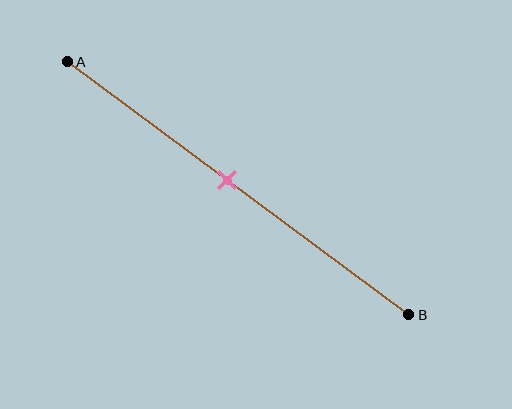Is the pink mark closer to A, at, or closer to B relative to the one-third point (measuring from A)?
The pink mark is closer to point B than the one-third point of segment AB.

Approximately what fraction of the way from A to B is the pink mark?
The pink mark is approximately 45% of the way from A to B.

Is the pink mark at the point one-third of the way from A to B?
No, the mark is at about 45% from A, not at the 33% one-third point.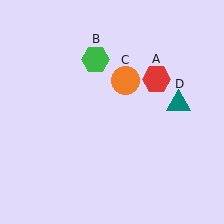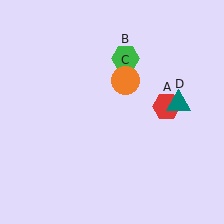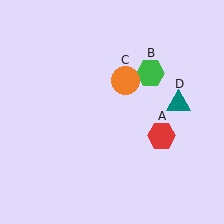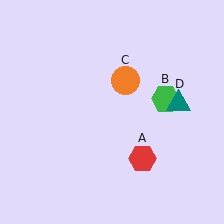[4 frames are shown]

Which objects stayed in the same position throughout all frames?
Orange circle (object C) and teal triangle (object D) remained stationary.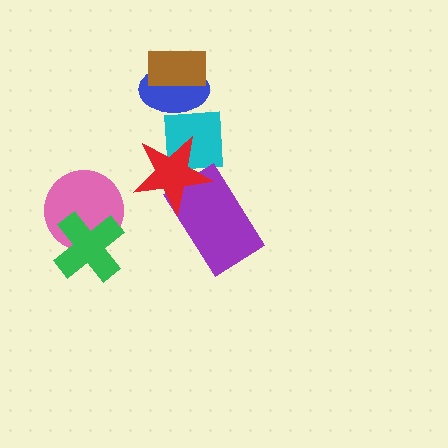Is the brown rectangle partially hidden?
No, no other shape covers it.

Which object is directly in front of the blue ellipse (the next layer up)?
The cyan square is directly in front of the blue ellipse.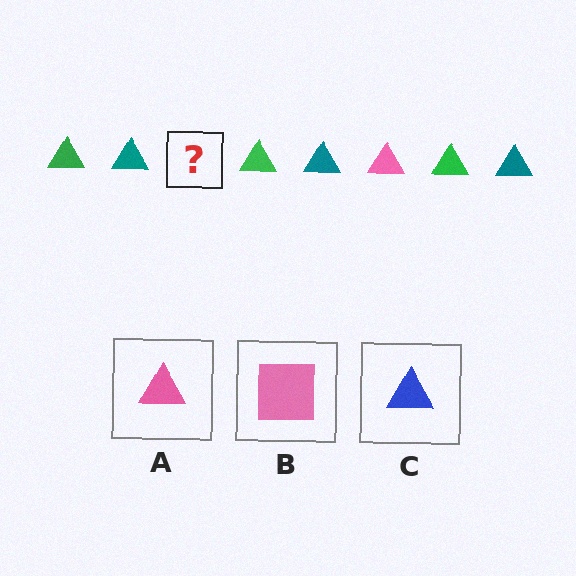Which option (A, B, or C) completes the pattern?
A.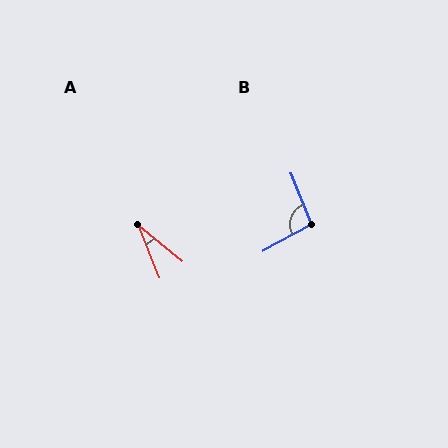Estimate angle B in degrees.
Approximately 97 degrees.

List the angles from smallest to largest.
A (29°), B (97°).